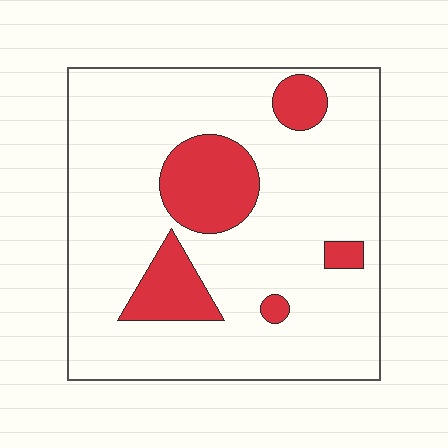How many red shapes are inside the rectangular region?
5.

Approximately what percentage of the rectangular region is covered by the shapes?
Approximately 20%.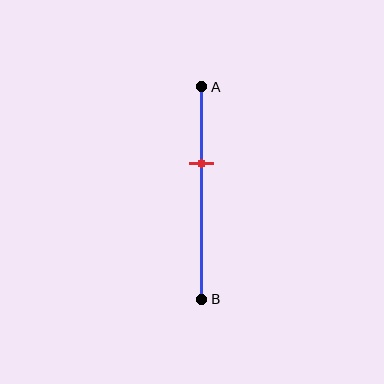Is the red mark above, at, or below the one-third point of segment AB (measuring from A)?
The red mark is below the one-third point of segment AB.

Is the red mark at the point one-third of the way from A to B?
No, the mark is at about 35% from A, not at the 33% one-third point.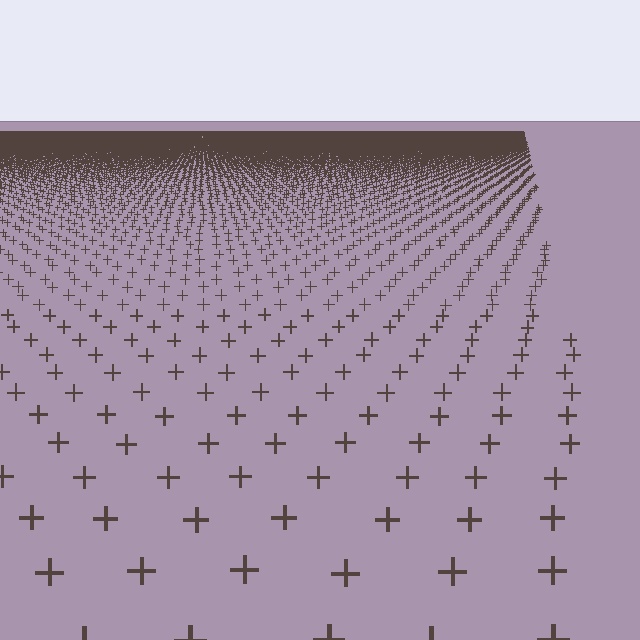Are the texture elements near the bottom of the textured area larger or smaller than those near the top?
Larger. Near the bottom, elements are closer to the viewer and appear at a bigger on-screen size.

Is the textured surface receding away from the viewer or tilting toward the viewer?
The surface is receding away from the viewer. Texture elements get smaller and denser toward the top.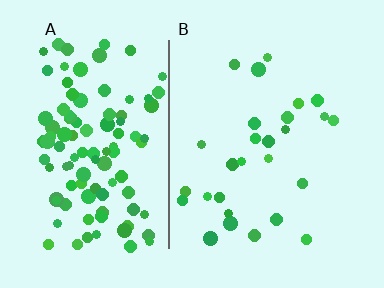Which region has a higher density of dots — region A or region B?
A (the left).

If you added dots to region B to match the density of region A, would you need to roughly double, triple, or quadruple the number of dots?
Approximately quadruple.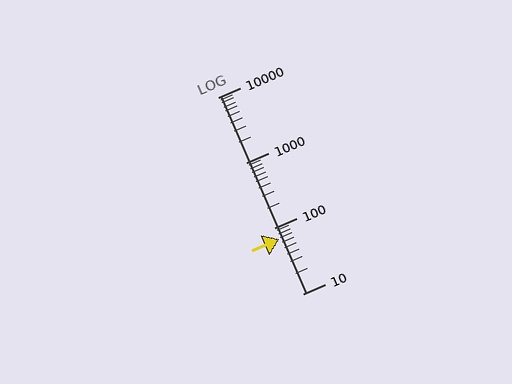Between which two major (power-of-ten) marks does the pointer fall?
The pointer is between 10 and 100.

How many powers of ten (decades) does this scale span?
The scale spans 3 decades, from 10 to 10000.